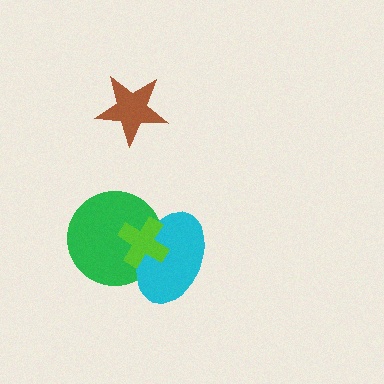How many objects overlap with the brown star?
0 objects overlap with the brown star.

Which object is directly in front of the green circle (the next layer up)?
The cyan ellipse is directly in front of the green circle.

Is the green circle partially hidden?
Yes, it is partially covered by another shape.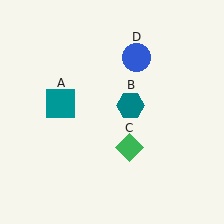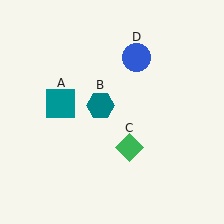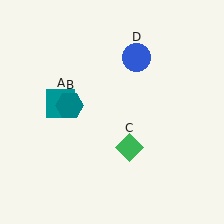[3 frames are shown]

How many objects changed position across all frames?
1 object changed position: teal hexagon (object B).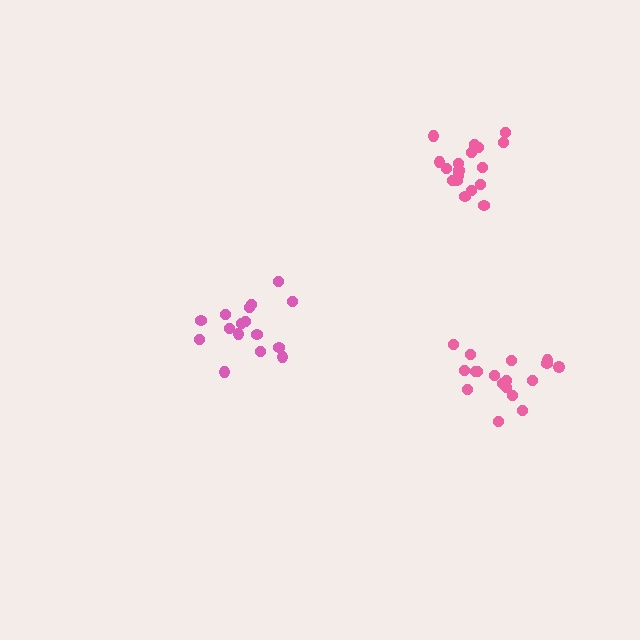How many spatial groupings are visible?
There are 3 spatial groupings.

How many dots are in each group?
Group 1: 18 dots, Group 2: 18 dots, Group 3: 16 dots (52 total).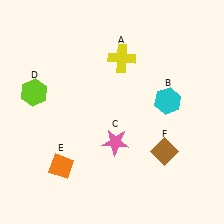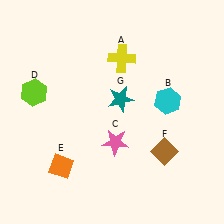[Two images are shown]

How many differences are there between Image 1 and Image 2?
There is 1 difference between the two images.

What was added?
A teal star (G) was added in Image 2.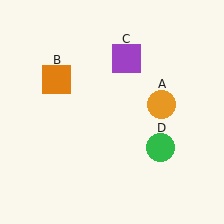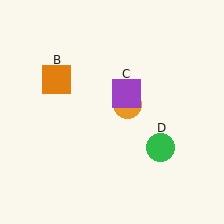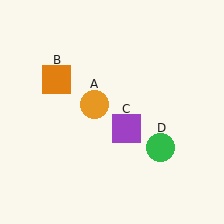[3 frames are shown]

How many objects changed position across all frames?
2 objects changed position: orange circle (object A), purple square (object C).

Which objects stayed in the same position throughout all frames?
Orange square (object B) and green circle (object D) remained stationary.